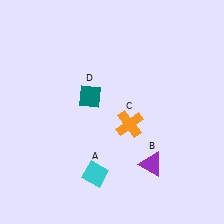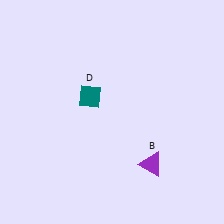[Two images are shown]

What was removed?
The cyan diamond (A), the orange cross (C) were removed in Image 2.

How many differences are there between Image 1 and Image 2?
There are 2 differences between the two images.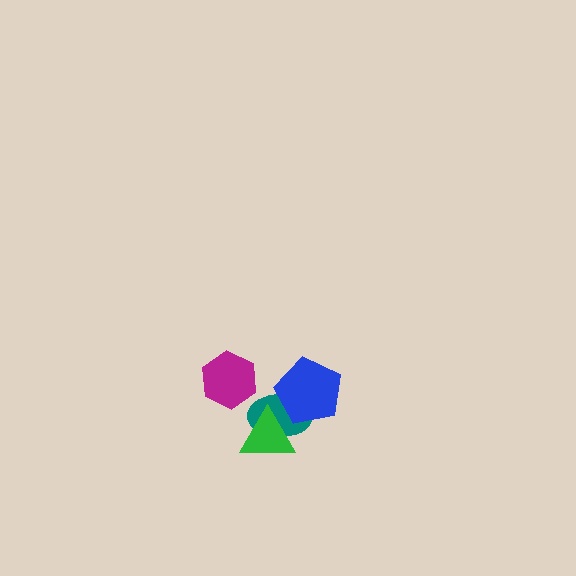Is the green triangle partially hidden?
No, no other shape covers it.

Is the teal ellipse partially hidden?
Yes, it is partially covered by another shape.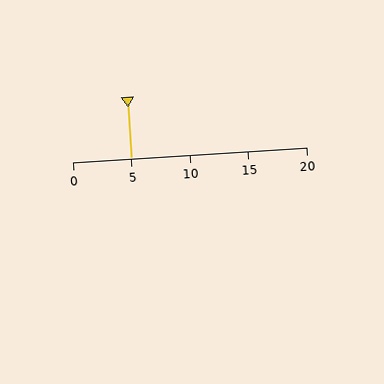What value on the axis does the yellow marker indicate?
The marker indicates approximately 5.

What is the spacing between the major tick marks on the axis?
The major ticks are spaced 5 apart.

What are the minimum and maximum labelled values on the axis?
The axis runs from 0 to 20.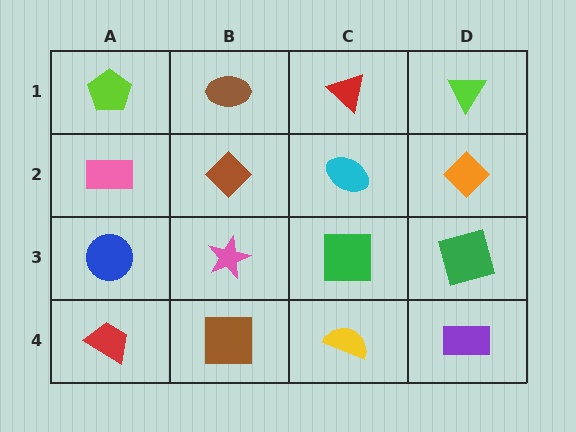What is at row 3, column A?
A blue circle.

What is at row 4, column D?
A purple rectangle.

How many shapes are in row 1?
4 shapes.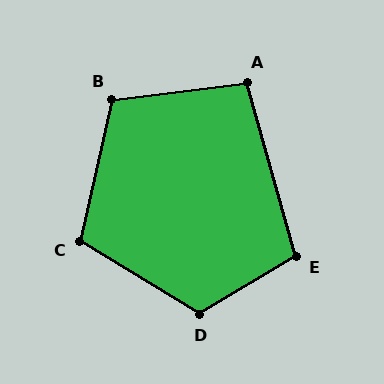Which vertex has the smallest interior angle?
A, at approximately 99 degrees.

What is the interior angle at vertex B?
Approximately 110 degrees (obtuse).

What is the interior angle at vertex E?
Approximately 105 degrees (obtuse).